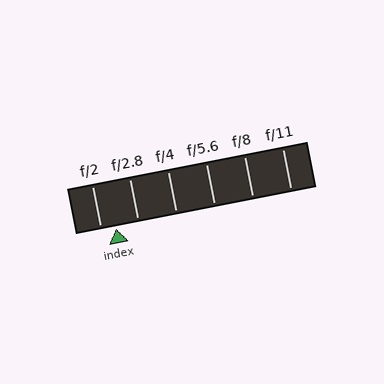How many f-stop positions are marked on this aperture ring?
There are 6 f-stop positions marked.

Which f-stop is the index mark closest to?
The index mark is closest to f/2.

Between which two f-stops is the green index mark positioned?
The index mark is between f/2 and f/2.8.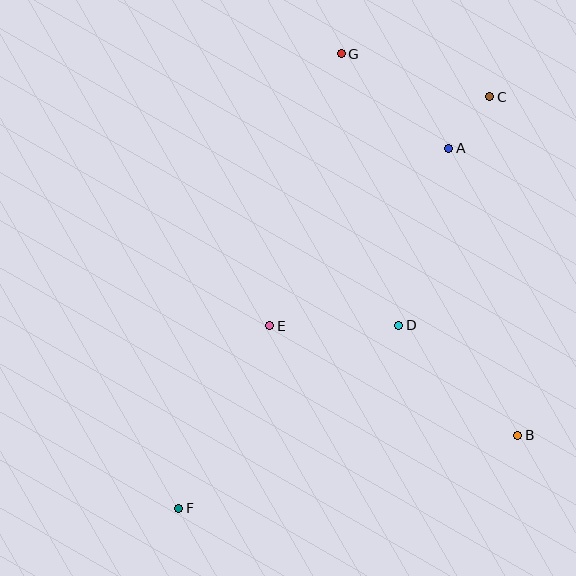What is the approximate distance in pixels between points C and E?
The distance between C and E is approximately 317 pixels.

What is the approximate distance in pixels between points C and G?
The distance between C and G is approximately 155 pixels.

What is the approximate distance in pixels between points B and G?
The distance between B and G is approximately 420 pixels.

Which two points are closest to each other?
Points A and C are closest to each other.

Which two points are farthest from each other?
Points C and F are farthest from each other.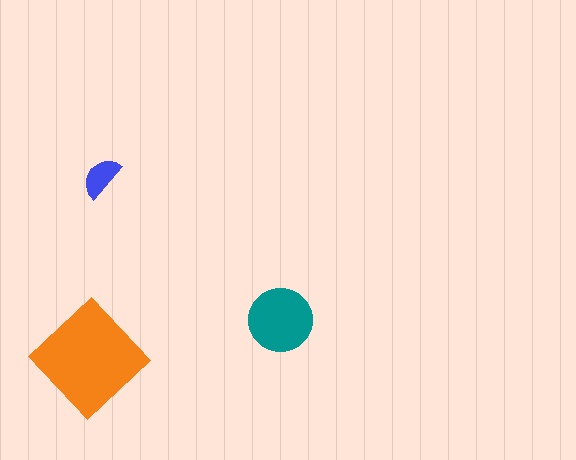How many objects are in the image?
There are 3 objects in the image.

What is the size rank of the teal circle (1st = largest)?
2nd.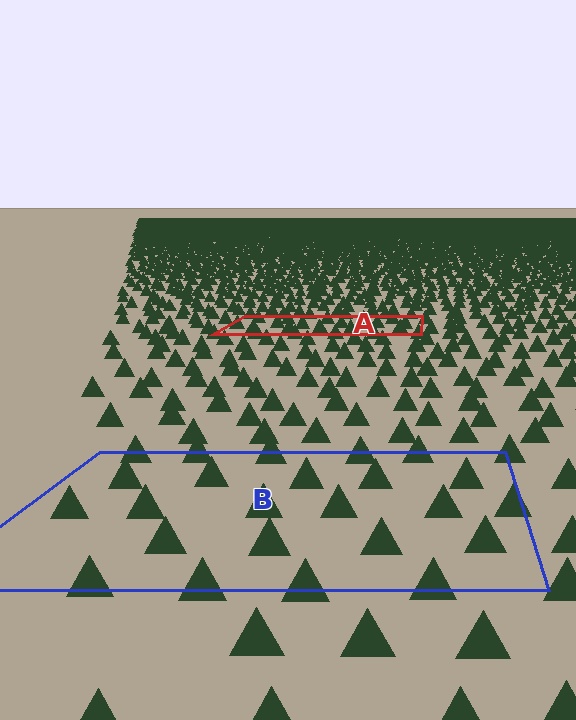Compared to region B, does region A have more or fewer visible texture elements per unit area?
Region A has more texture elements per unit area — they are packed more densely because it is farther away.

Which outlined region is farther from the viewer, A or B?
Region A is farther from the viewer — the texture elements inside it appear smaller and more densely packed.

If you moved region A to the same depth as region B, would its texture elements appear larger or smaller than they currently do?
They would appear larger. At a closer depth, the same texture elements are projected at a bigger on-screen size.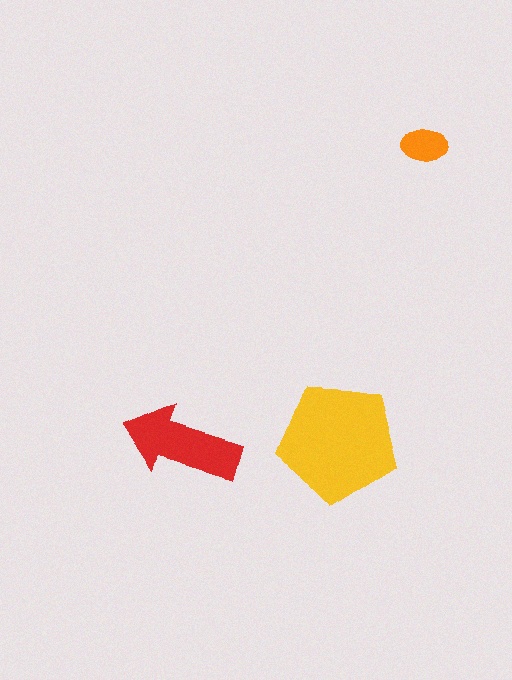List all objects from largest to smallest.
The yellow pentagon, the red arrow, the orange ellipse.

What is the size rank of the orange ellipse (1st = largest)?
3rd.